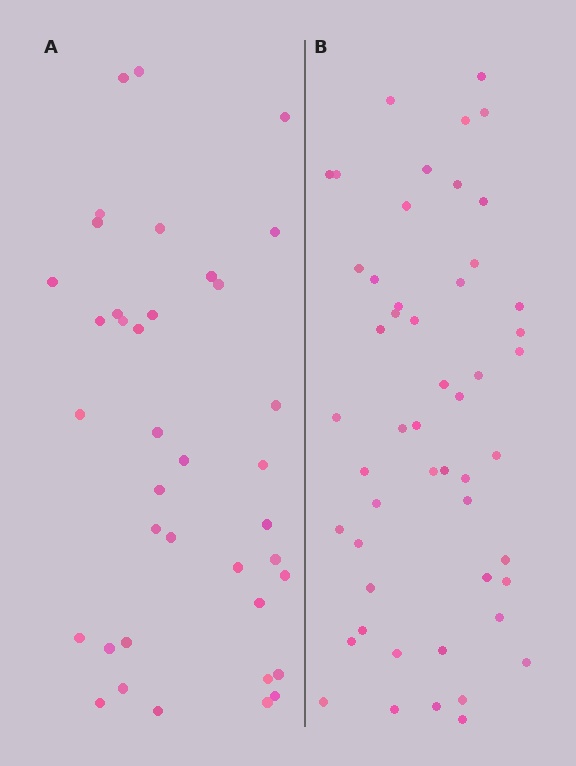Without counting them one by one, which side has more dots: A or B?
Region B (the right region) has more dots.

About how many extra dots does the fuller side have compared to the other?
Region B has approximately 15 more dots than region A.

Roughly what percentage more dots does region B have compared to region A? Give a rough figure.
About 35% more.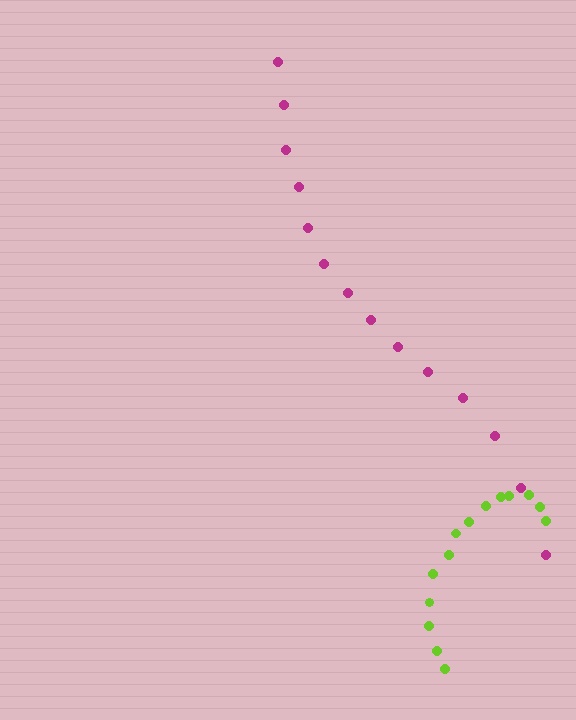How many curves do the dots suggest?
There are 2 distinct paths.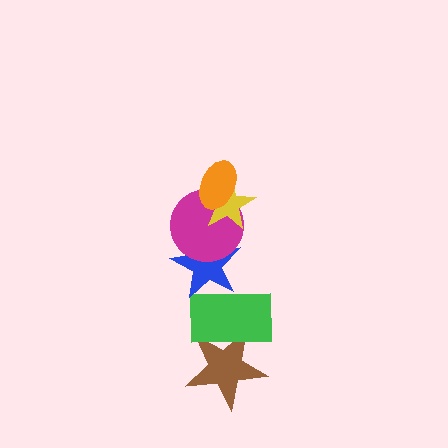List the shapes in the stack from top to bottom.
From top to bottom: the orange ellipse, the yellow star, the magenta circle, the blue star, the green rectangle, the brown star.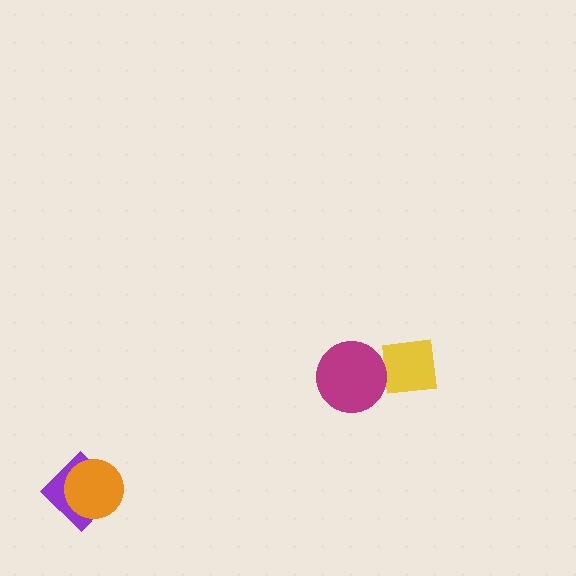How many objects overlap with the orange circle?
1 object overlaps with the orange circle.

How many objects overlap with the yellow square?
1 object overlaps with the yellow square.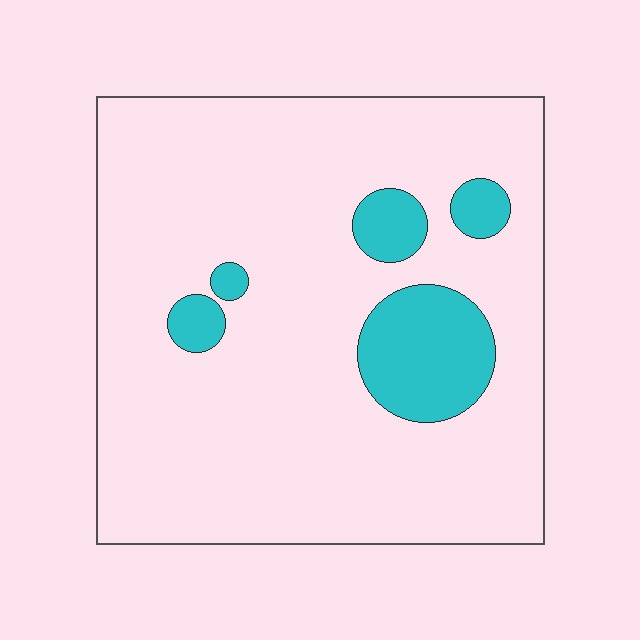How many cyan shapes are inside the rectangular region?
5.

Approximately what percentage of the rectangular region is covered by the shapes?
Approximately 15%.